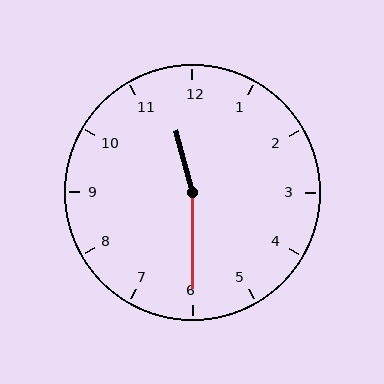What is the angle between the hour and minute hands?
Approximately 165 degrees.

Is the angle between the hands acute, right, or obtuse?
It is obtuse.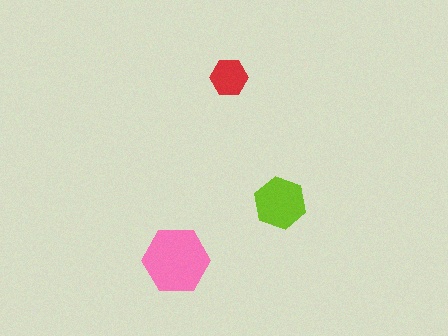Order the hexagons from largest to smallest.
the pink one, the lime one, the red one.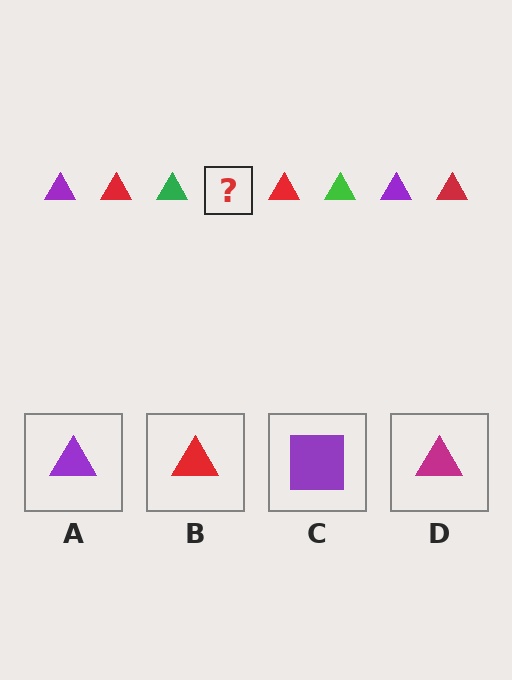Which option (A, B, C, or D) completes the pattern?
A.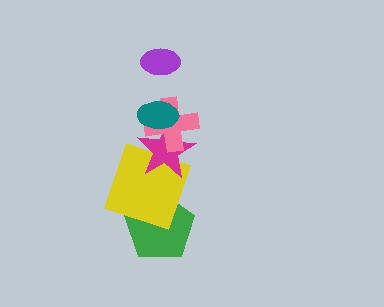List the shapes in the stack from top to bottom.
From top to bottom: the purple ellipse, the teal ellipse, the pink cross, the magenta star, the yellow square, the green pentagon.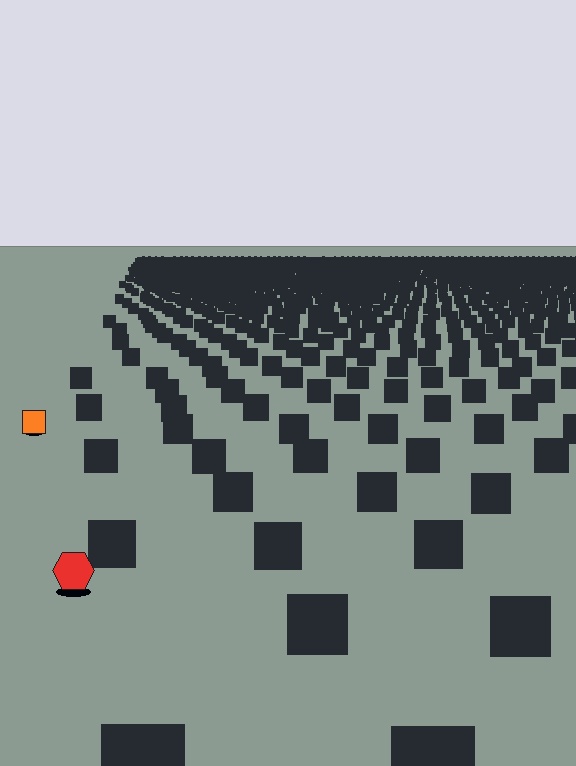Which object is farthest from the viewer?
The orange square is farthest from the viewer. It appears smaller and the ground texture around it is denser.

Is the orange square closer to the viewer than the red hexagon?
No. The red hexagon is closer — you can tell from the texture gradient: the ground texture is coarser near it.